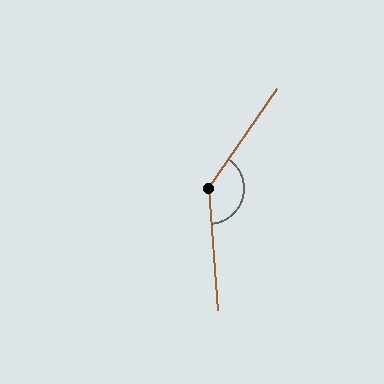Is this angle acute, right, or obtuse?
It is obtuse.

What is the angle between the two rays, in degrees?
Approximately 141 degrees.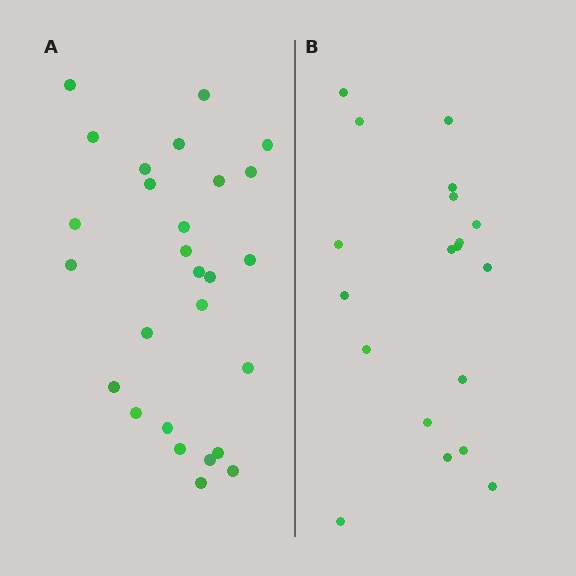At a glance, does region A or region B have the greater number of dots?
Region A (the left region) has more dots.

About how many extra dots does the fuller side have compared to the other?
Region A has roughly 8 or so more dots than region B.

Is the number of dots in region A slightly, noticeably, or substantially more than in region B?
Region A has noticeably more, but not dramatically so. The ratio is roughly 1.4 to 1.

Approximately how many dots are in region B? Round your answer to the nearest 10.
About 20 dots. (The exact count is 19, which rounds to 20.)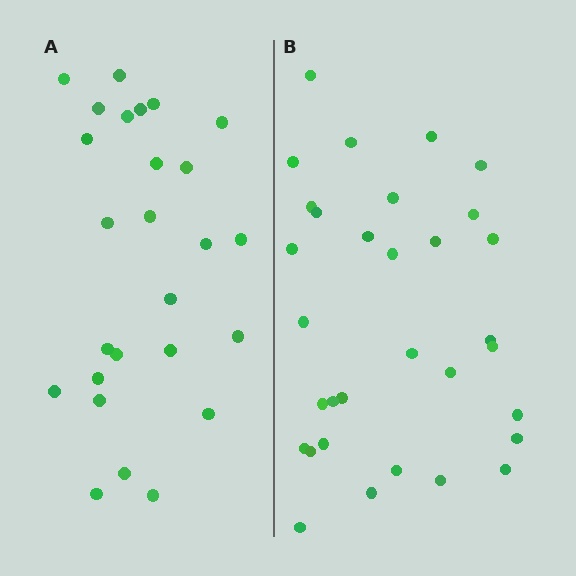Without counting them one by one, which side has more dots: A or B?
Region B (the right region) has more dots.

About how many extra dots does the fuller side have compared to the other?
Region B has about 6 more dots than region A.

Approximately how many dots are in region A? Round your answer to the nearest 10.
About 30 dots. (The exact count is 26, which rounds to 30.)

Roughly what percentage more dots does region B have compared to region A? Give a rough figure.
About 25% more.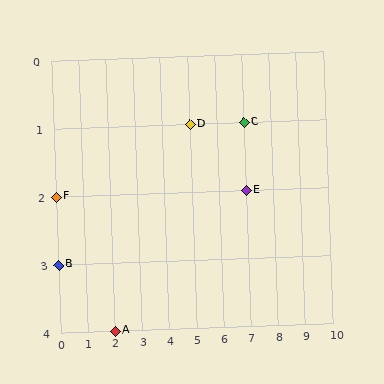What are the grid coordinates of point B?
Point B is at grid coordinates (0, 3).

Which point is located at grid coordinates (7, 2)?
Point E is at (7, 2).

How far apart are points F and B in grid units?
Points F and B are 1 row apart.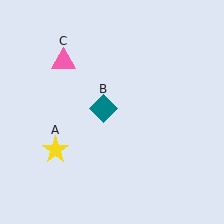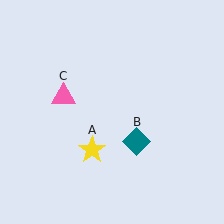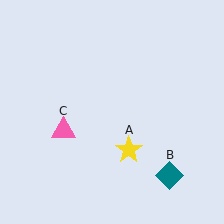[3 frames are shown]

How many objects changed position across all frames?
3 objects changed position: yellow star (object A), teal diamond (object B), pink triangle (object C).